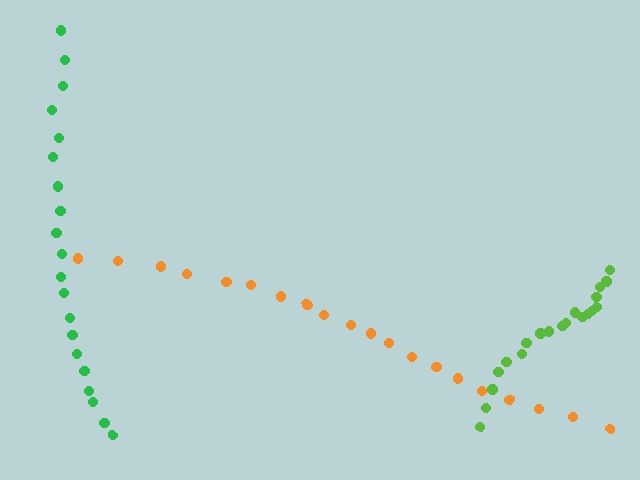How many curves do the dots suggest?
There are 3 distinct paths.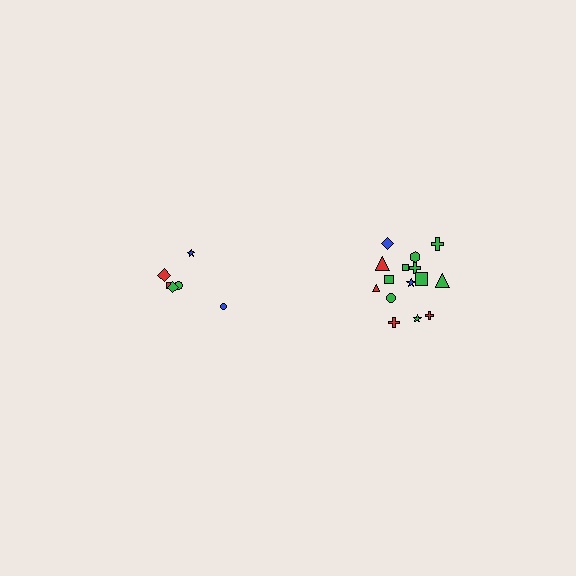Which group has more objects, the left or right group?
The right group.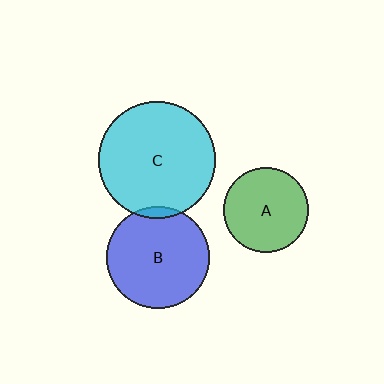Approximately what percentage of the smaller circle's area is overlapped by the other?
Approximately 5%.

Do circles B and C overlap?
Yes.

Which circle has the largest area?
Circle C (cyan).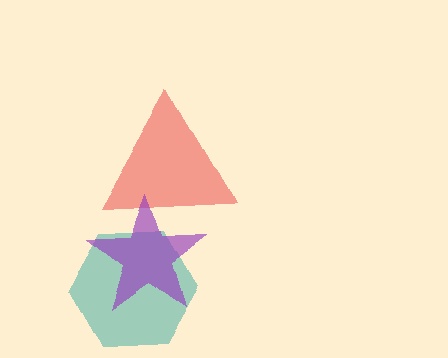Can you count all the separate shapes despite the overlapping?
Yes, there are 3 separate shapes.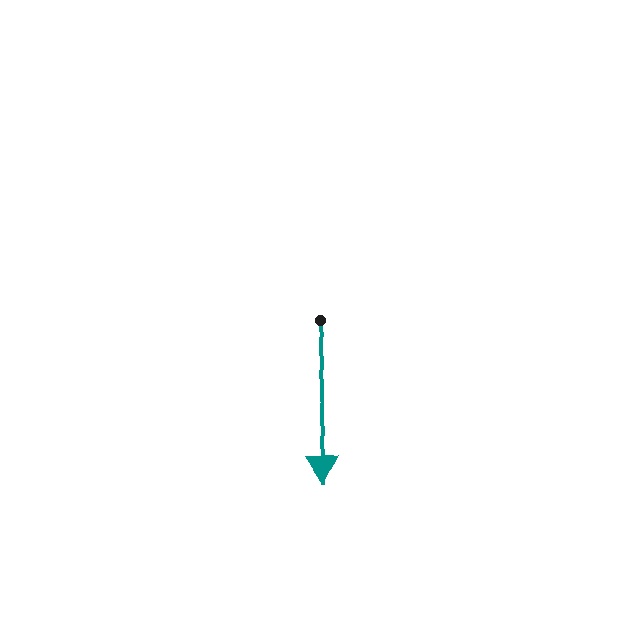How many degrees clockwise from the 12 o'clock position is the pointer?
Approximately 177 degrees.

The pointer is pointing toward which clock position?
Roughly 6 o'clock.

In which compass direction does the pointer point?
South.